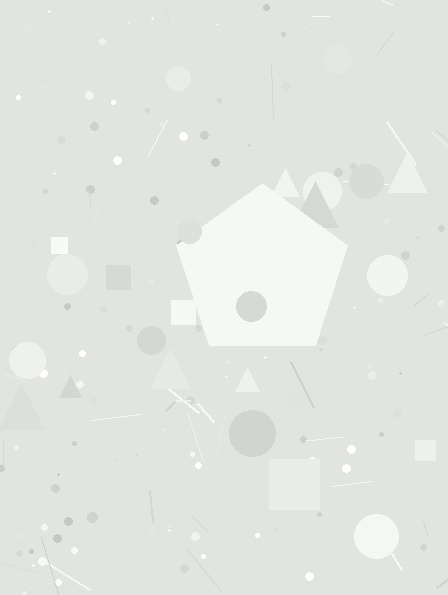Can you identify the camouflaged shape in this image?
The camouflaged shape is a pentagon.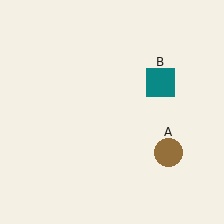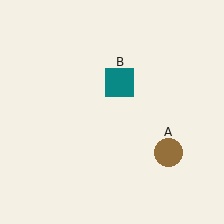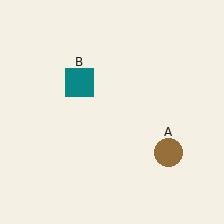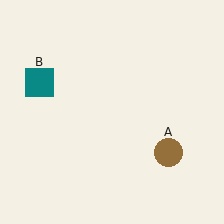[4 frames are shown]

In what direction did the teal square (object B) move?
The teal square (object B) moved left.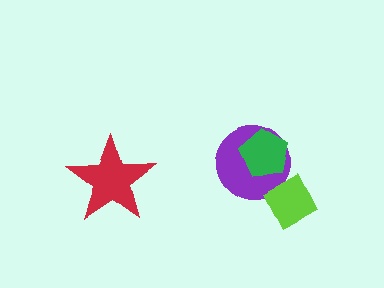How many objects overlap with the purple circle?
2 objects overlap with the purple circle.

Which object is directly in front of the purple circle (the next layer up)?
The green pentagon is directly in front of the purple circle.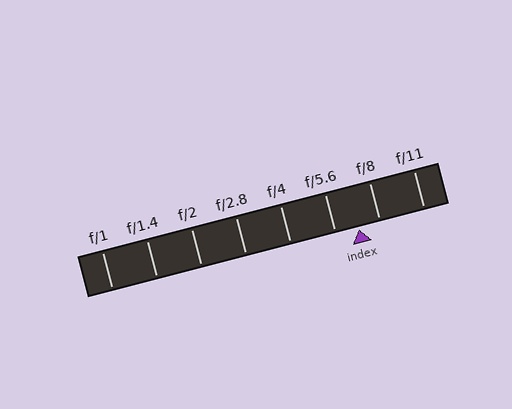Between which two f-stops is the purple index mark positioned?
The index mark is between f/5.6 and f/8.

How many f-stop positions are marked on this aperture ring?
There are 8 f-stop positions marked.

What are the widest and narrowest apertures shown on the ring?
The widest aperture shown is f/1 and the narrowest is f/11.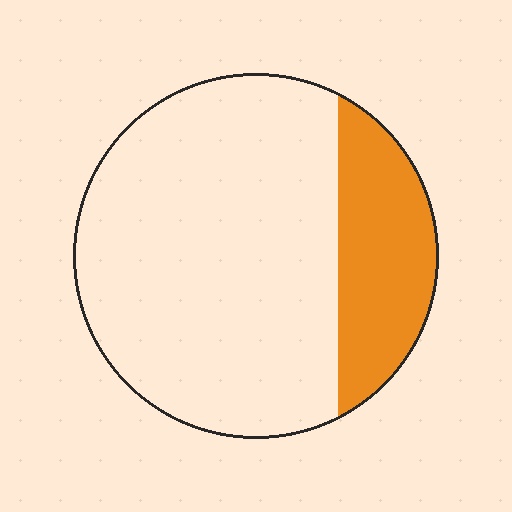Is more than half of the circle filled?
No.